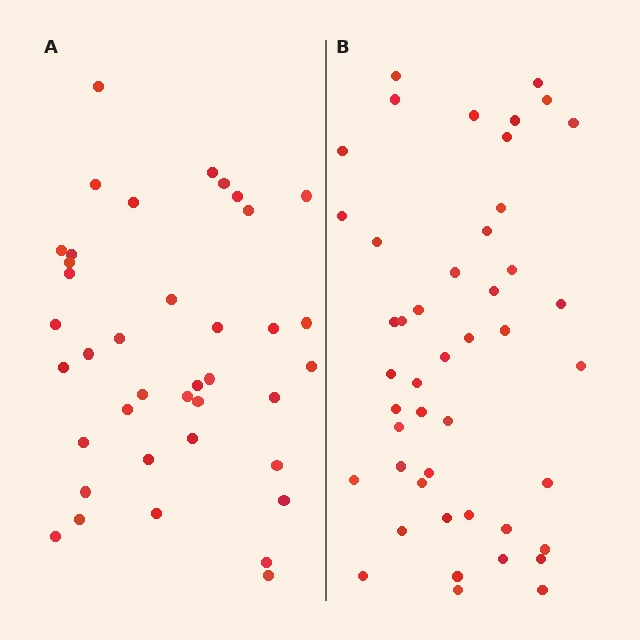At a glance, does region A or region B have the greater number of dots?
Region B (the right region) has more dots.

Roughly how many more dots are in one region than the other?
Region B has roughly 8 or so more dots than region A.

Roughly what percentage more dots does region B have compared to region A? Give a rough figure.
About 20% more.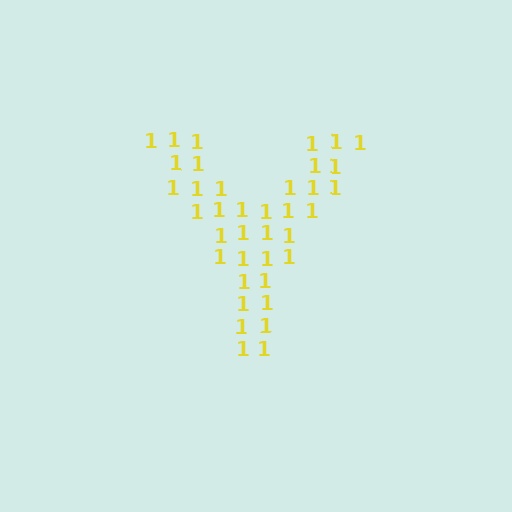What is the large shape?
The large shape is the letter Y.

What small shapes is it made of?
It is made of small digit 1's.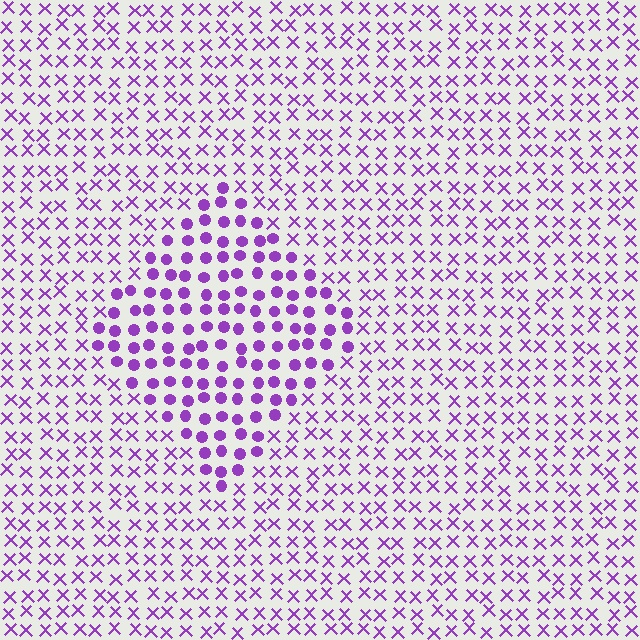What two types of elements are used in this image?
The image uses circles inside the diamond region and X marks outside it.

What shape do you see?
I see a diamond.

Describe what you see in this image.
The image is filled with small purple elements arranged in a uniform grid. A diamond-shaped region contains circles, while the surrounding area contains X marks. The boundary is defined purely by the change in element shape.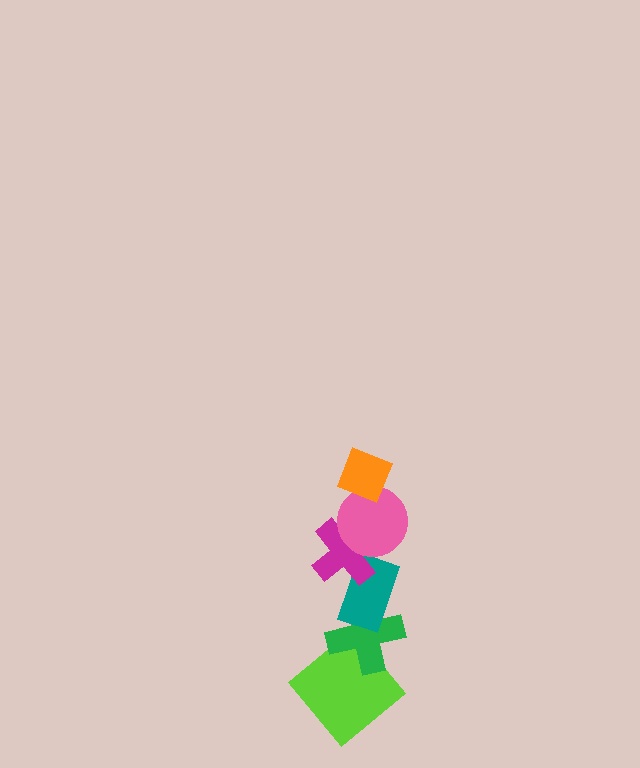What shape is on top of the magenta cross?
The pink circle is on top of the magenta cross.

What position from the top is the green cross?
The green cross is 5th from the top.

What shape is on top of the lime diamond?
The green cross is on top of the lime diamond.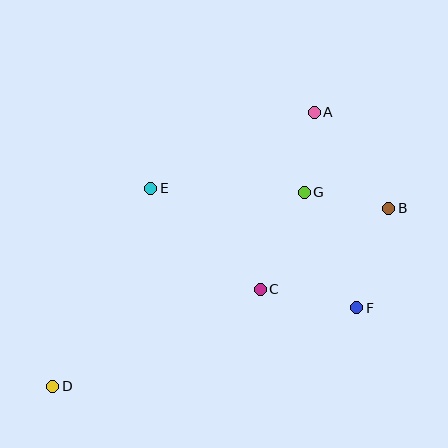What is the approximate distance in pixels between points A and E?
The distance between A and E is approximately 180 pixels.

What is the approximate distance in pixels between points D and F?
The distance between D and F is approximately 314 pixels.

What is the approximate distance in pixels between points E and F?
The distance between E and F is approximately 238 pixels.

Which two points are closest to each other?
Points A and G are closest to each other.